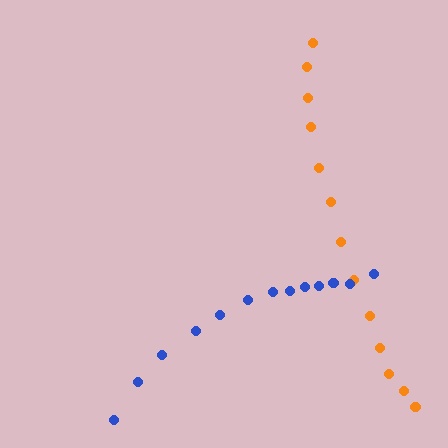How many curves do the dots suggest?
There are 2 distinct paths.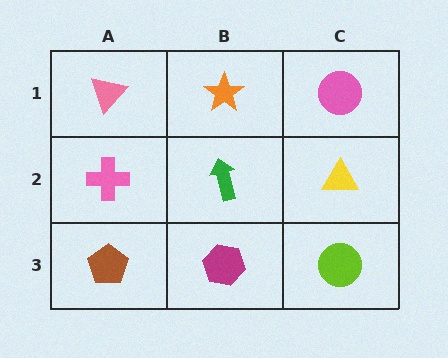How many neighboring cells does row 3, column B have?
3.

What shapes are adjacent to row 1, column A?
A pink cross (row 2, column A), an orange star (row 1, column B).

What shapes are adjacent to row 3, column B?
A green arrow (row 2, column B), a brown pentagon (row 3, column A), a lime circle (row 3, column C).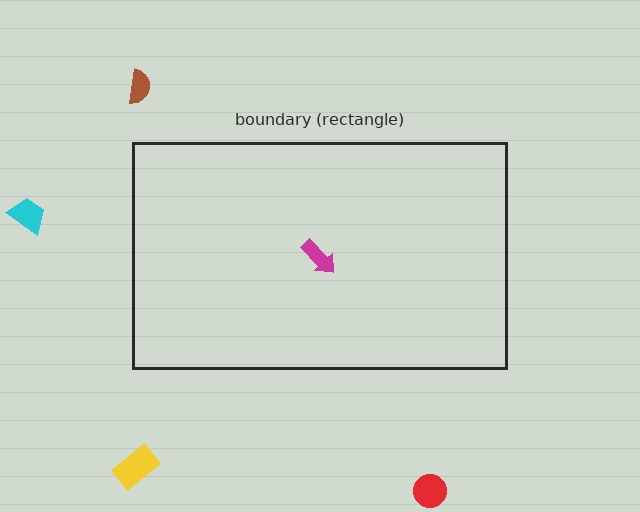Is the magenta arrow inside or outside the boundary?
Inside.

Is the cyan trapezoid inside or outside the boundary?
Outside.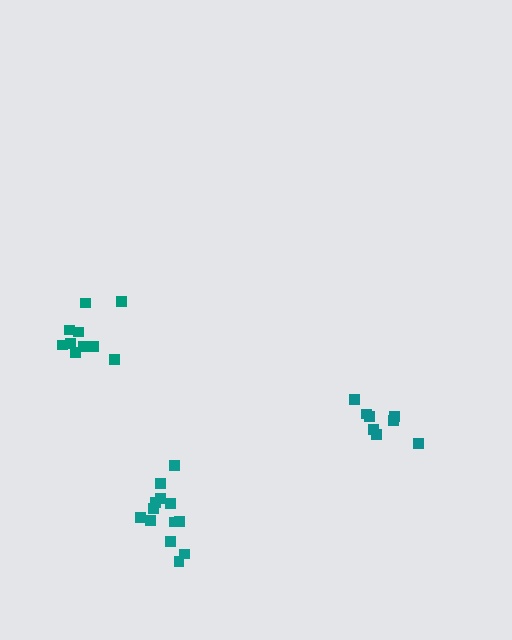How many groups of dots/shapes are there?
There are 3 groups.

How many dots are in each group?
Group 1: 10 dots, Group 2: 13 dots, Group 3: 8 dots (31 total).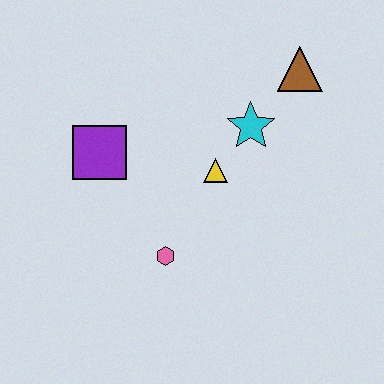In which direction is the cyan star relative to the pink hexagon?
The cyan star is above the pink hexagon.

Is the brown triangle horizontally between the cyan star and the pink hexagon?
No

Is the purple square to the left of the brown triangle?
Yes